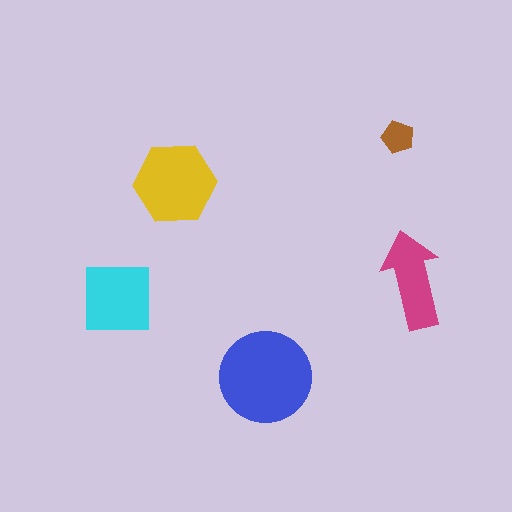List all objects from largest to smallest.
The blue circle, the yellow hexagon, the cyan square, the magenta arrow, the brown pentagon.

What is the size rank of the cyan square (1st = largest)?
3rd.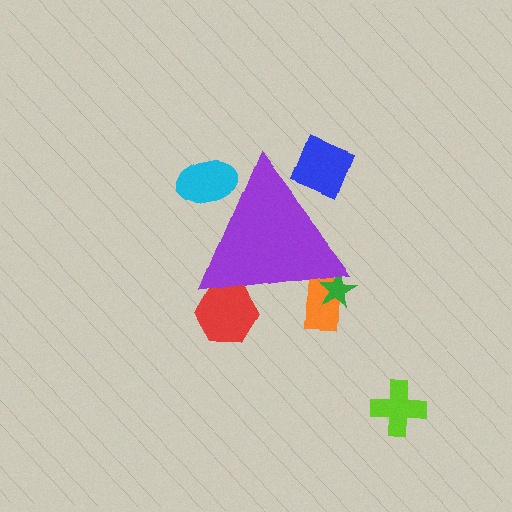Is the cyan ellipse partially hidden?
Yes, the cyan ellipse is partially hidden behind the purple triangle.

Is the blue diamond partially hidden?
Yes, the blue diamond is partially hidden behind the purple triangle.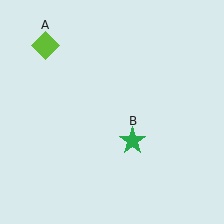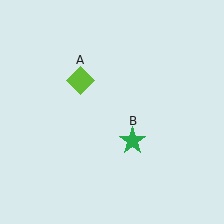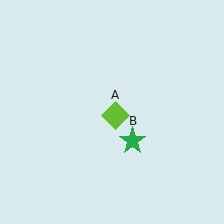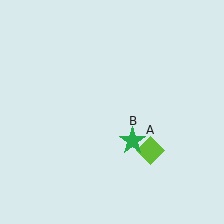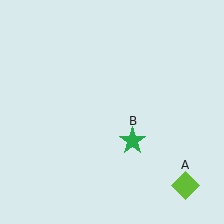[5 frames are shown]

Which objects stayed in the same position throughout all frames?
Green star (object B) remained stationary.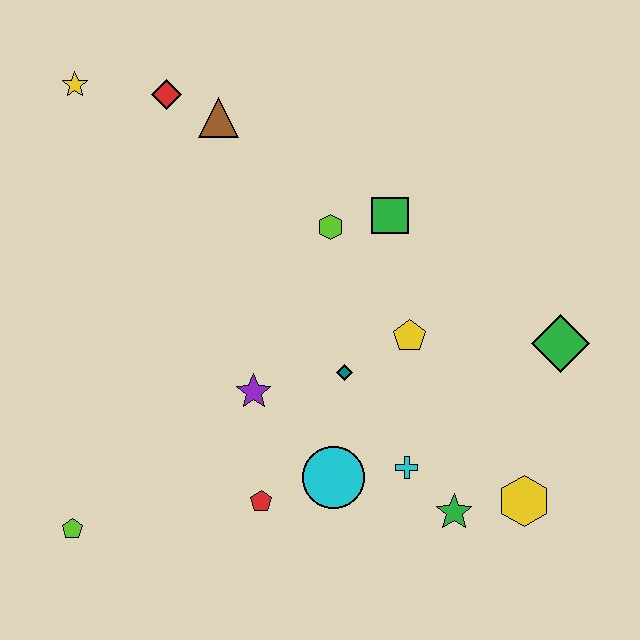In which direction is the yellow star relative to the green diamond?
The yellow star is to the left of the green diamond.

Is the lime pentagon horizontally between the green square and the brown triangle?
No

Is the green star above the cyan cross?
No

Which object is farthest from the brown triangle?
The yellow hexagon is farthest from the brown triangle.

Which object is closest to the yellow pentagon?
The teal diamond is closest to the yellow pentagon.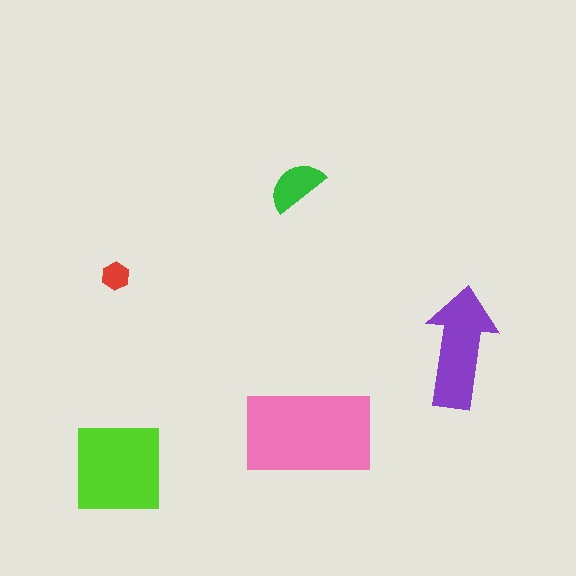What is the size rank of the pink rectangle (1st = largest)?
1st.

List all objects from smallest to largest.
The red hexagon, the green semicircle, the purple arrow, the lime square, the pink rectangle.